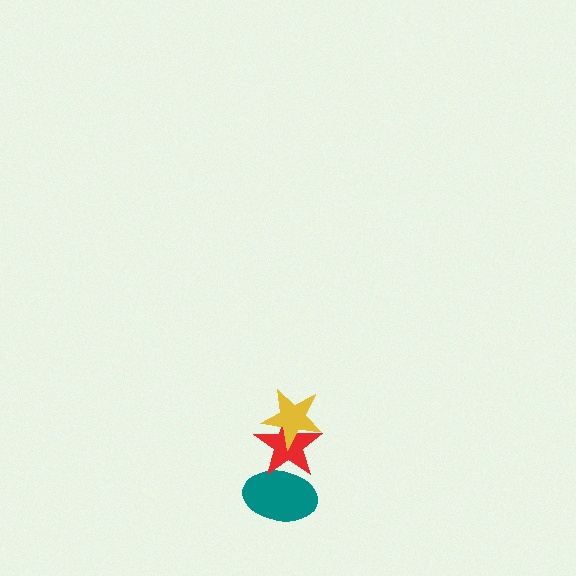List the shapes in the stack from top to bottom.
From top to bottom: the yellow star, the red star, the teal ellipse.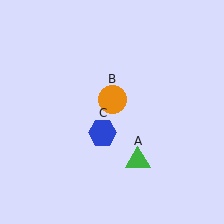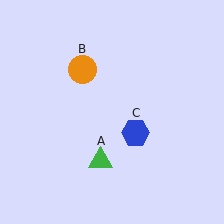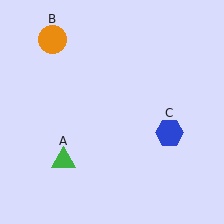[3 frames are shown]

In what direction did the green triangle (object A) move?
The green triangle (object A) moved left.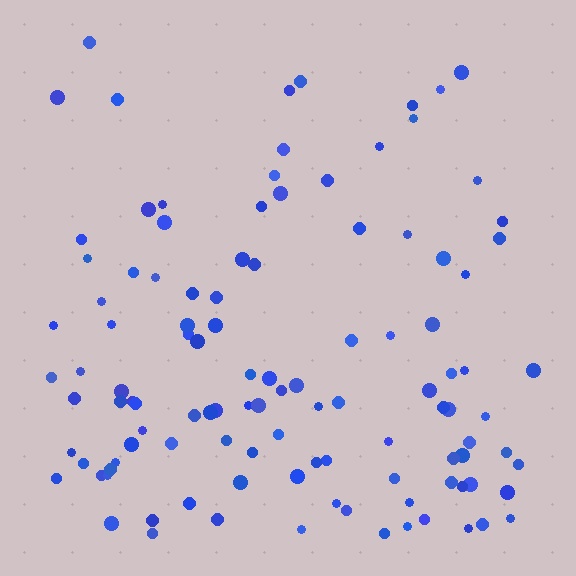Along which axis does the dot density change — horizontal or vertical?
Vertical.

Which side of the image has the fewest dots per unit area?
The top.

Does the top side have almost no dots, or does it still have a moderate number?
Still a moderate number, just noticeably fewer than the bottom.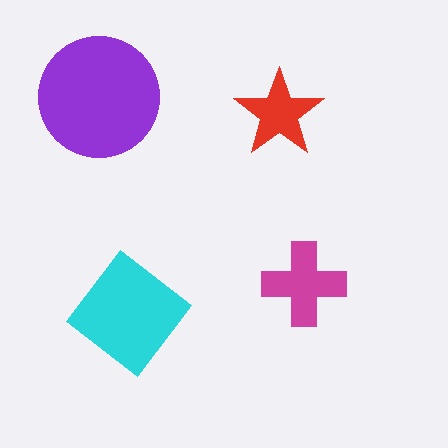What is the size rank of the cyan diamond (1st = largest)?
2nd.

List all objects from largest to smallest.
The purple circle, the cyan diamond, the magenta cross, the red star.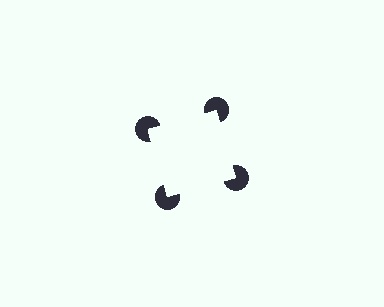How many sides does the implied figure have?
4 sides.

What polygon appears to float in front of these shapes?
An illusory square — its edges are inferred from the aligned wedge cuts in the pac-man discs, not physically drawn.